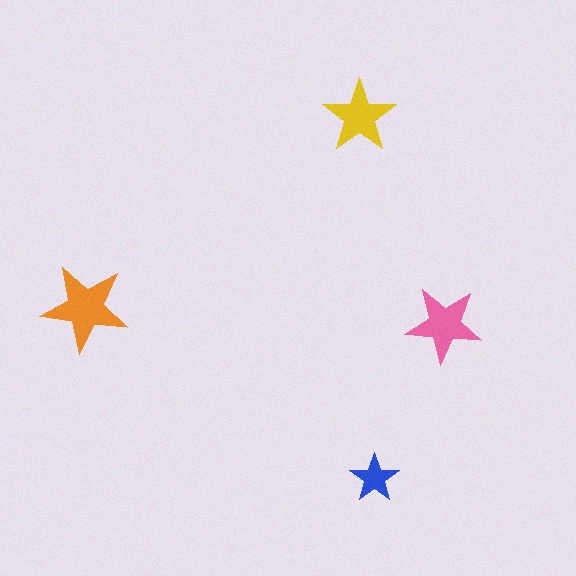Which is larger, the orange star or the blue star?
The orange one.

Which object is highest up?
The yellow star is topmost.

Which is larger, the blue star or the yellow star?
The yellow one.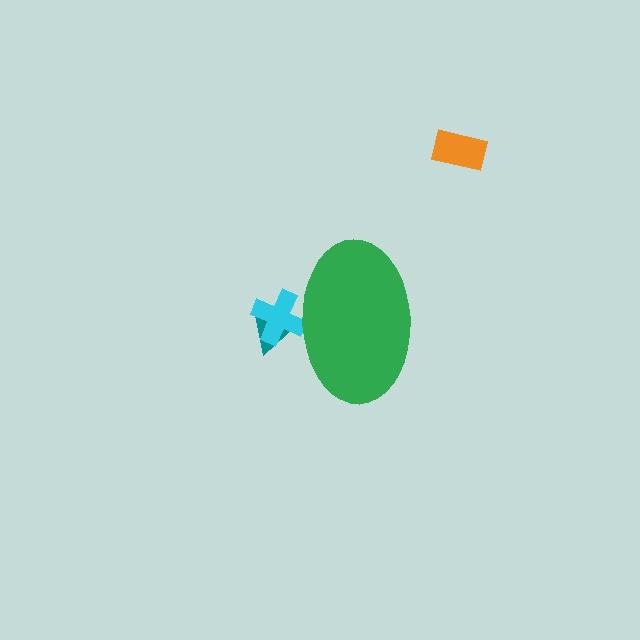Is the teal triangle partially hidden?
Yes, the teal triangle is partially hidden behind the green ellipse.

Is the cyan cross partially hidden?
Yes, the cyan cross is partially hidden behind the green ellipse.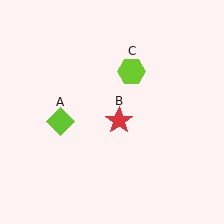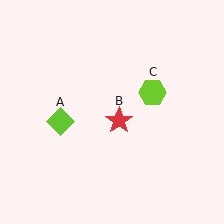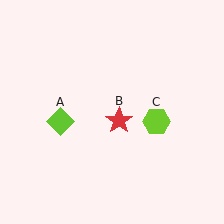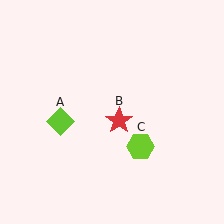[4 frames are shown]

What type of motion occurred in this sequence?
The lime hexagon (object C) rotated clockwise around the center of the scene.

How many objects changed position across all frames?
1 object changed position: lime hexagon (object C).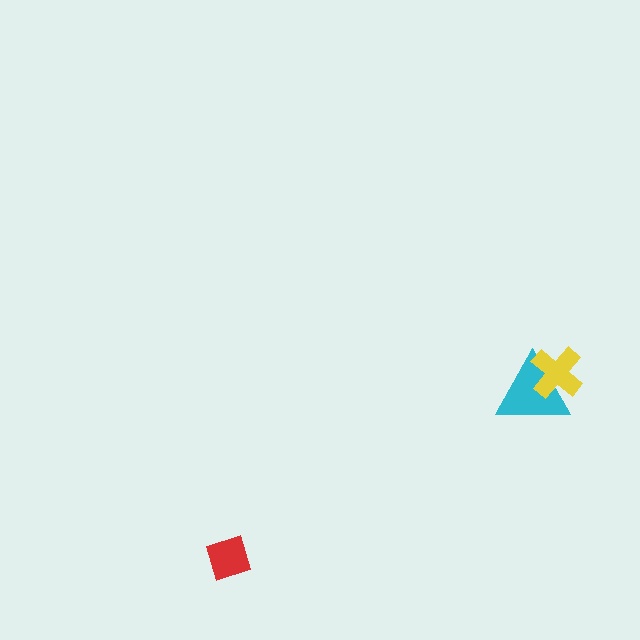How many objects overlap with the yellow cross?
1 object overlaps with the yellow cross.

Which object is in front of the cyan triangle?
The yellow cross is in front of the cyan triangle.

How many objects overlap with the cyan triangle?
1 object overlaps with the cyan triangle.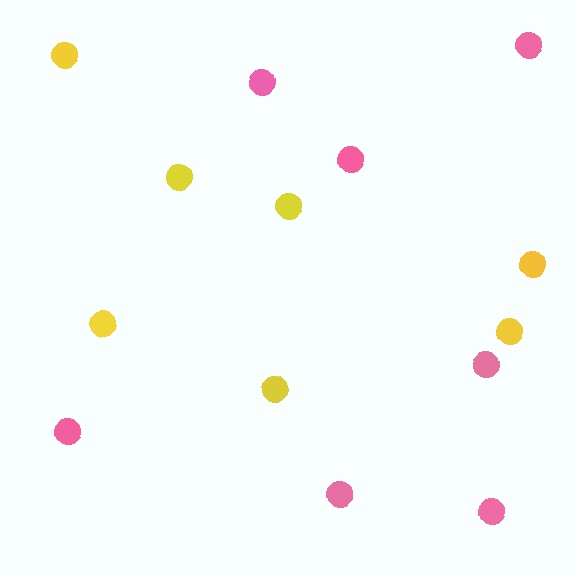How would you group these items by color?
There are 2 groups: one group of pink circles (7) and one group of yellow circles (7).